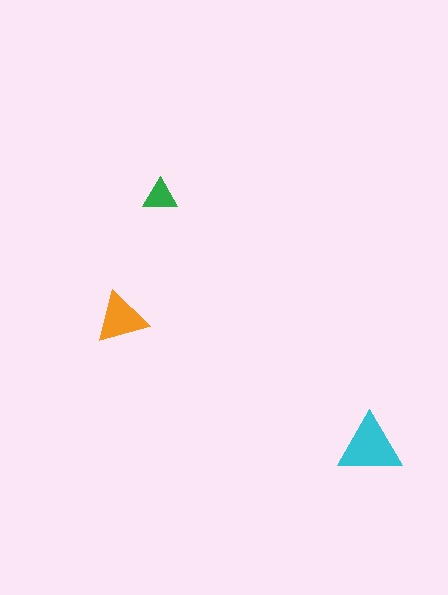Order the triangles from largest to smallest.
the cyan one, the orange one, the green one.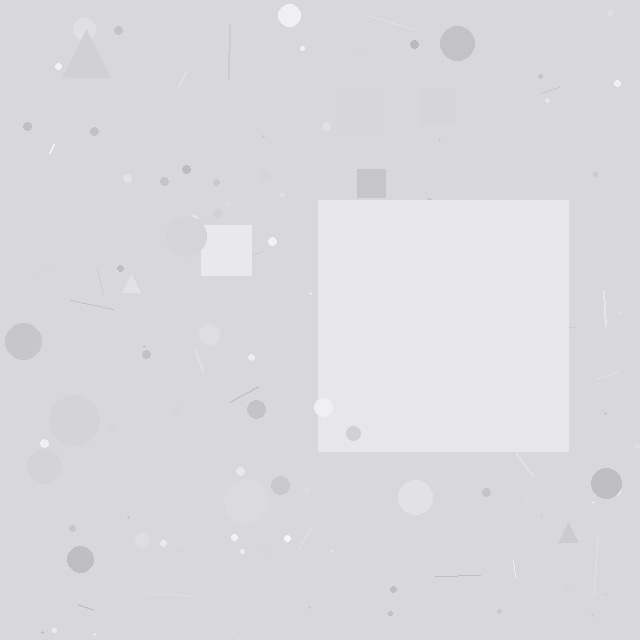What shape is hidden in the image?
A square is hidden in the image.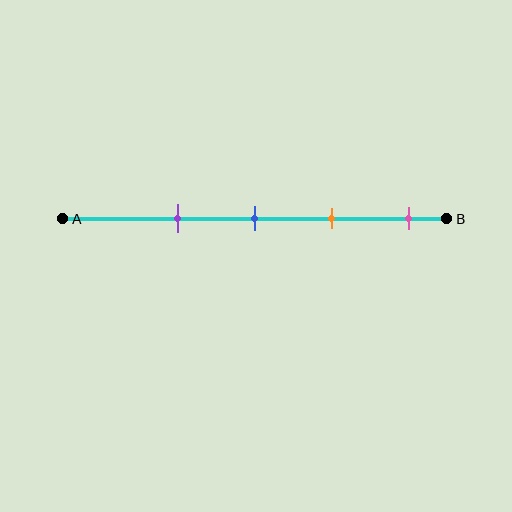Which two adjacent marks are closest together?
The blue and orange marks are the closest adjacent pair.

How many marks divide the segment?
There are 4 marks dividing the segment.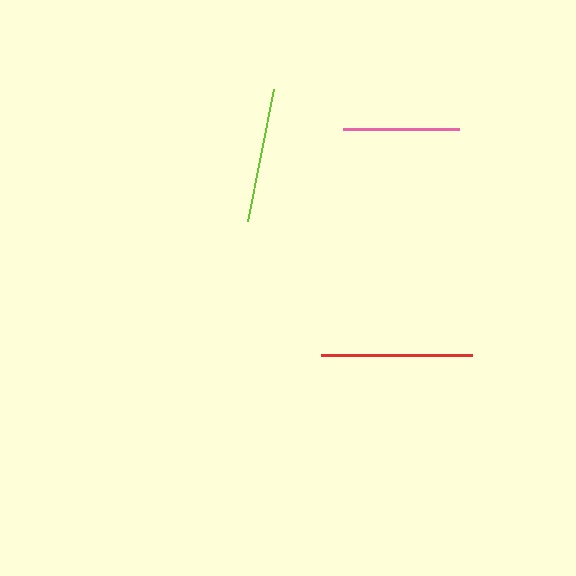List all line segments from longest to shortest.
From longest to shortest: red, lime, pink.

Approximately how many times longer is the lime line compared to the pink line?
The lime line is approximately 1.2 times the length of the pink line.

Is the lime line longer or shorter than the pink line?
The lime line is longer than the pink line.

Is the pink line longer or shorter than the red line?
The red line is longer than the pink line.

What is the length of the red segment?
The red segment is approximately 151 pixels long.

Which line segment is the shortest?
The pink line is the shortest at approximately 116 pixels.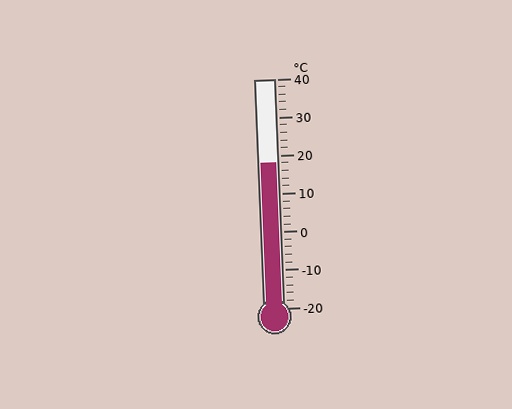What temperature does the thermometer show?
The thermometer shows approximately 18°C.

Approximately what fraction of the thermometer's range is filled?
The thermometer is filled to approximately 65% of its range.